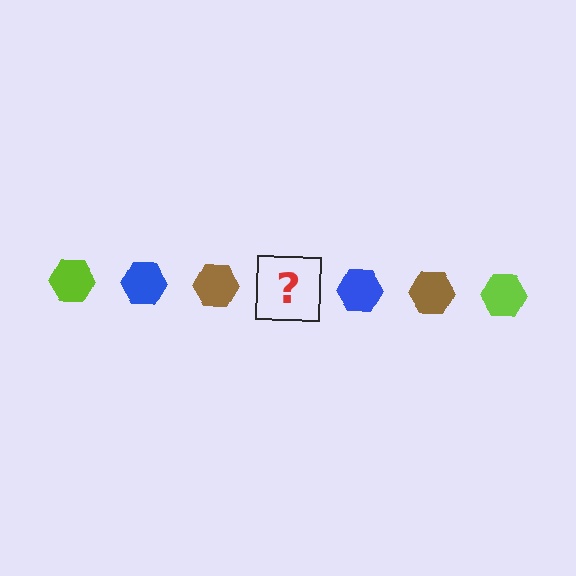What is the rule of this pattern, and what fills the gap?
The rule is that the pattern cycles through lime, blue, brown hexagons. The gap should be filled with a lime hexagon.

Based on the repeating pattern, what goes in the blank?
The blank should be a lime hexagon.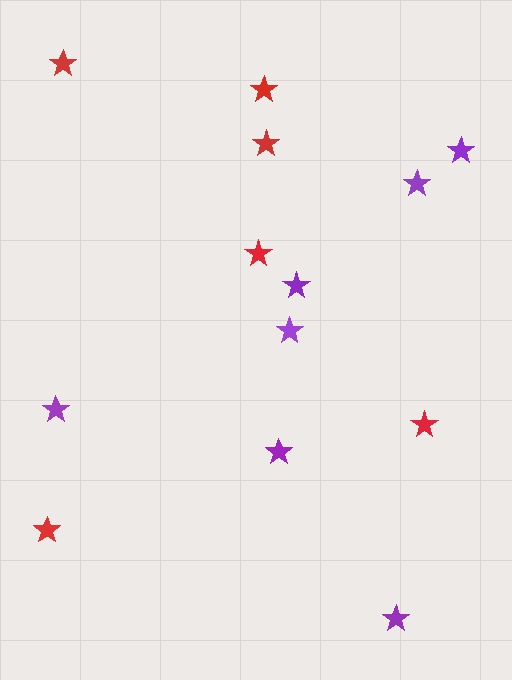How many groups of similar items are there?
There are 2 groups: one group of red stars (6) and one group of purple stars (7).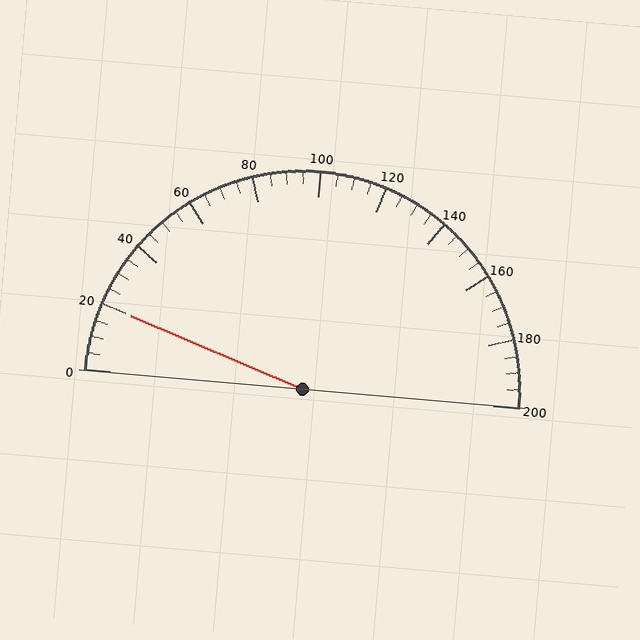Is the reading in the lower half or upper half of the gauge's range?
The reading is in the lower half of the range (0 to 200).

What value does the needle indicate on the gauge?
The needle indicates approximately 20.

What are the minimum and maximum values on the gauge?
The gauge ranges from 0 to 200.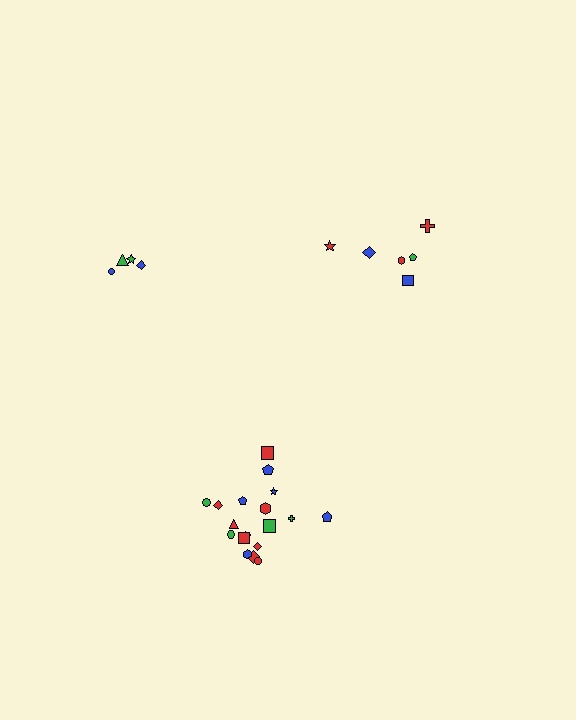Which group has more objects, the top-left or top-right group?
The top-right group.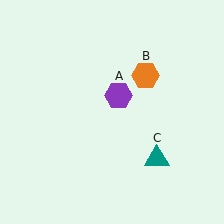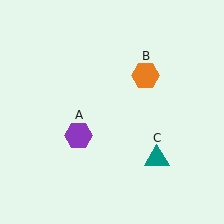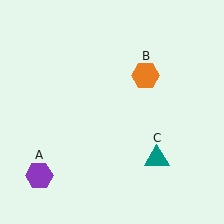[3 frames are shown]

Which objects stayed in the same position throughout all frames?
Orange hexagon (object B) and teal triangle (object C) remained stationary.